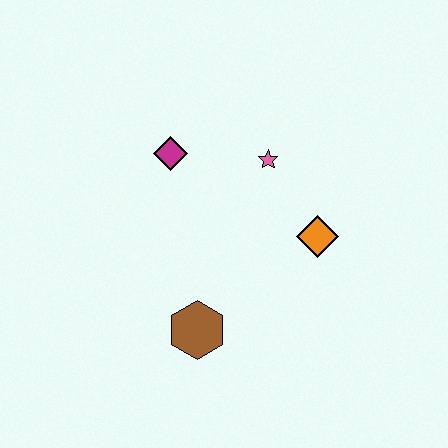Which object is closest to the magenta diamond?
The pink star is closest to the magenta diamond.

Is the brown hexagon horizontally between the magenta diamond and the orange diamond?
Yes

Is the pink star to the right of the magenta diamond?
Yes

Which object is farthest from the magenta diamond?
The brown hexagon is farthest from the magenta diamond.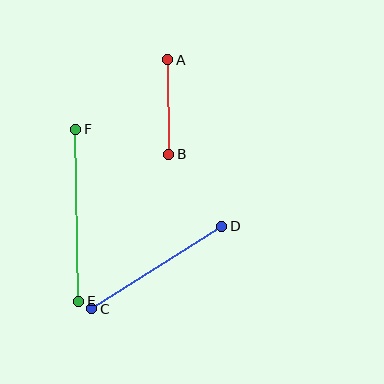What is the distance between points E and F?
The distance is approximately 172 pixels.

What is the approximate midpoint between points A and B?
The midpoint is at approximately (168, 107) pixels.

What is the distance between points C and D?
The distance is approximately 154 pixels.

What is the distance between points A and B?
The distance is approximately 95 pixels.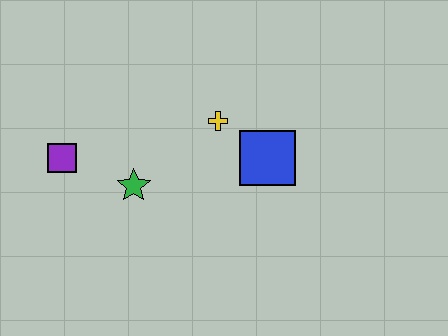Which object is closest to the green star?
The purple square is closest to the green star.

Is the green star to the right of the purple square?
Yes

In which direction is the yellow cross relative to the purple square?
The yellow cross is to the right of the purple square.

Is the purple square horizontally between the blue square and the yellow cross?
No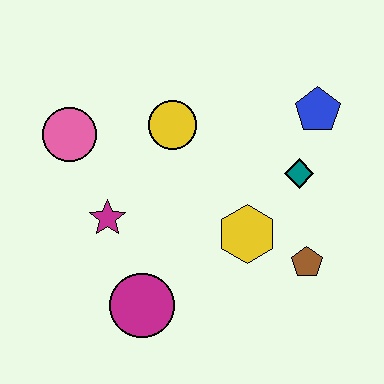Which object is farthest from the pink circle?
The brown pentagon is farthest from the pink circle.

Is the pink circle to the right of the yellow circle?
No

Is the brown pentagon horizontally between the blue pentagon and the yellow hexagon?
Yes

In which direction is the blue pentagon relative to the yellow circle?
The blue pentagon is to the right of the yellow circle.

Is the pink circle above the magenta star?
Yes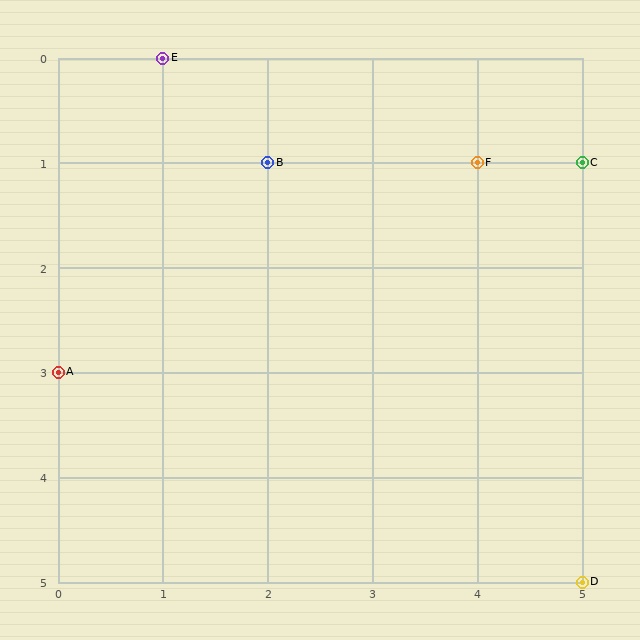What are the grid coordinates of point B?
Point B is at grid coordinates (2, 1).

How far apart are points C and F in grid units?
Points C and F are 1 column apart.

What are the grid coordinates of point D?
Point D is at grid coordinates (5, 5).